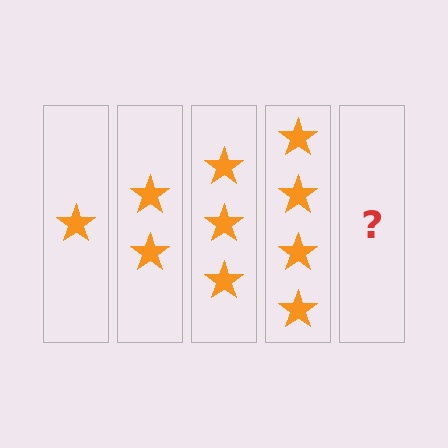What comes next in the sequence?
The next element should be 5 stars.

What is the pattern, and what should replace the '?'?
The pattern is that each step adds one more star. The '?' should be 5 stars.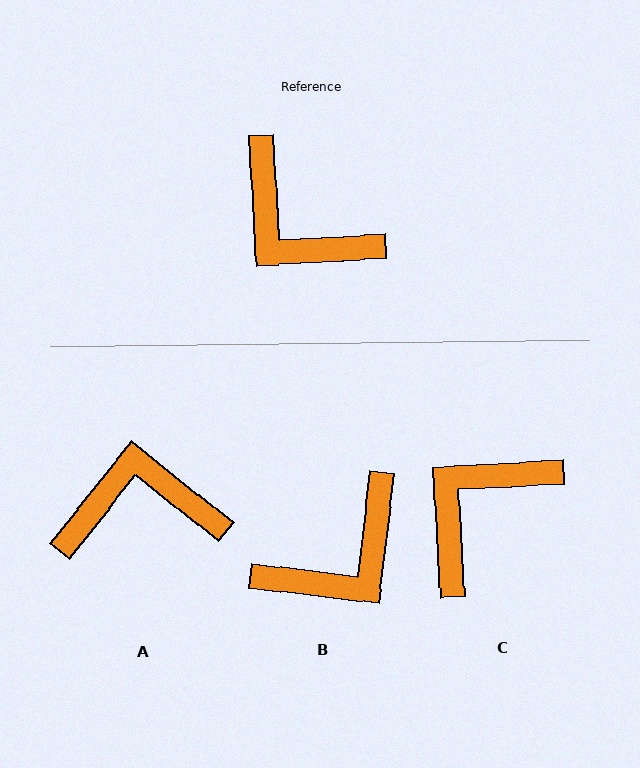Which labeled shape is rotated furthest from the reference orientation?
A, about 132 degrees away.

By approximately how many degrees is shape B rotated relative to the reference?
Approximately 80 degrees counter-clockwise.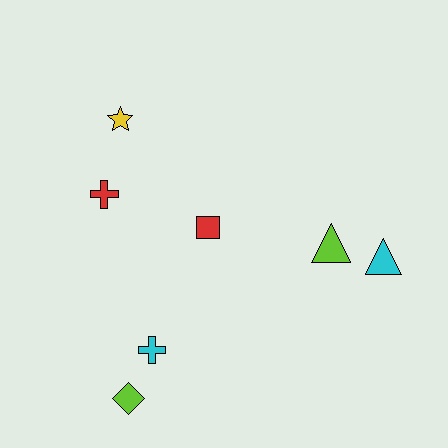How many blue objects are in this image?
There are no blue objects.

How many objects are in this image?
There are 7 objects.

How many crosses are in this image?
There are 2 crosses.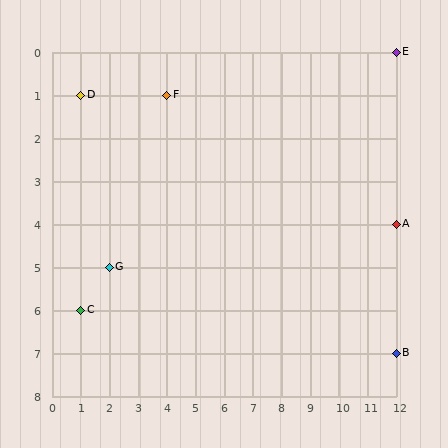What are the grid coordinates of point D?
Point D is at grid coordinates (1, 1).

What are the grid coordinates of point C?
Point C is at grid coordinates (1, 6).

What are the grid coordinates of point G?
Point G is at grid coordinates (2, 5).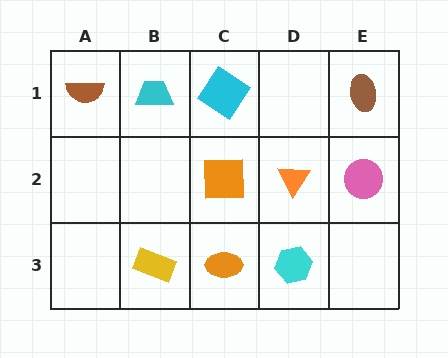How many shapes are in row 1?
4 shapes.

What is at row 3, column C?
An orange ellipse.